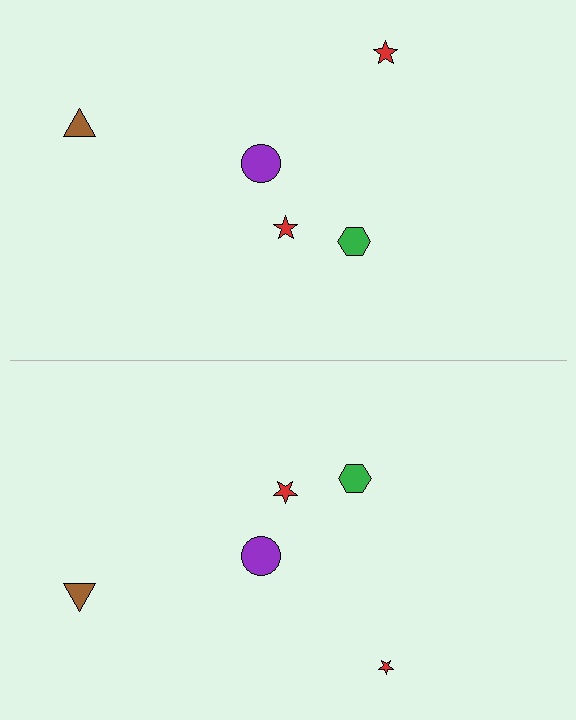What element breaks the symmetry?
The red star on the bottom side has a different size than its mirror counterpart.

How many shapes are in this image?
There are 10 shapes in this image.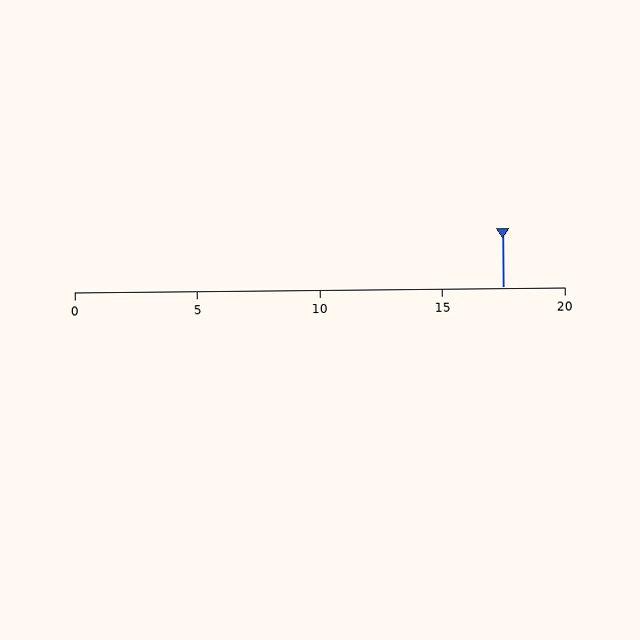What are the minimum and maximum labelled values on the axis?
The axis runs from 0 to 20.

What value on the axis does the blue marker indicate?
The marker indicates approximately 17.5.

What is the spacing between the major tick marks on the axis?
The major ticks are spaced 5 apart.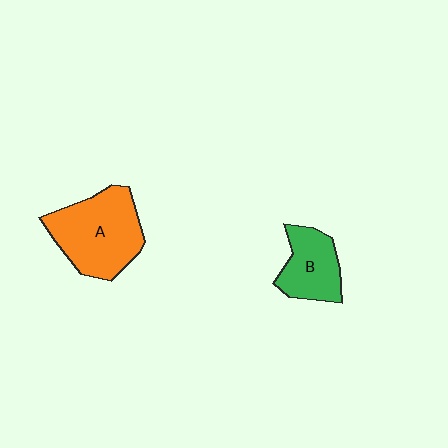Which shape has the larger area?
Shape A (orange).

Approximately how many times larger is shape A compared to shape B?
Approximately 1.7 times.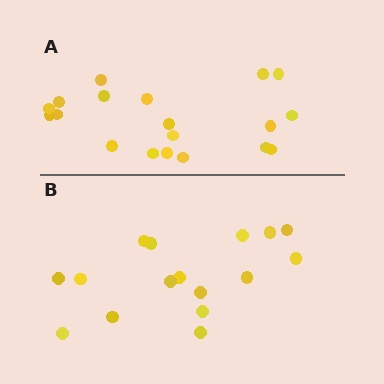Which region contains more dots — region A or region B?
Region A (the top region) has more dots.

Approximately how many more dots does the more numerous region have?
Region A has just a few more — roughly 2 or 3 more dots than region B.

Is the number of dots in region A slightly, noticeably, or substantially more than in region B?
Region A has only slightly more — the two regions are fairly close. The ratio is roughly 1.2 to 1.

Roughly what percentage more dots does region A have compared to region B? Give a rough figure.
About 20% more.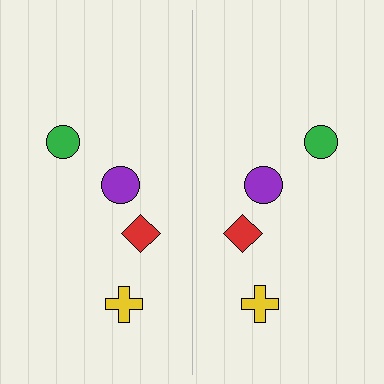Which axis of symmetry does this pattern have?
The pattern has a vertical axis of symmetry running through the center of the image.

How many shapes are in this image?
There are 8 shapes in this image.